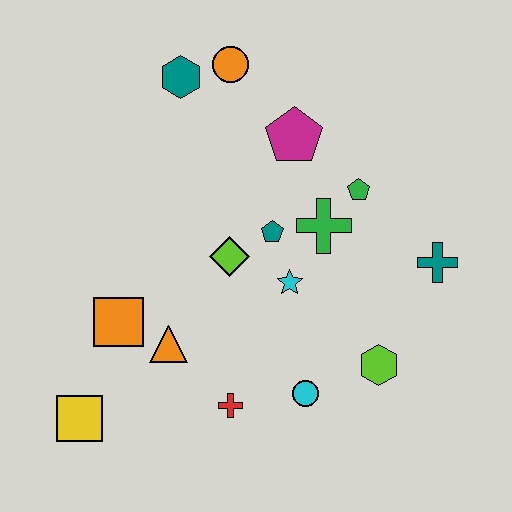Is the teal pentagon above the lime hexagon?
Yes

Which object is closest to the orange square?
The orange triangle is closest to the orange square.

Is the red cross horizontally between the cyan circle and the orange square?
Yes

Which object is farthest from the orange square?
The teal cross is farthest from the orange square.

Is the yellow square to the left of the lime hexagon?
Yes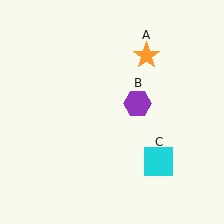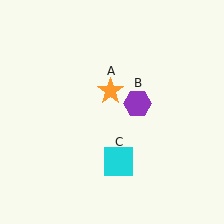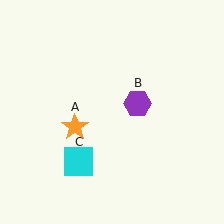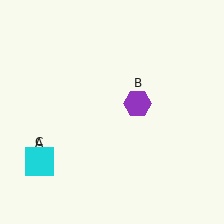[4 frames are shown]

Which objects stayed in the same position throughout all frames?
Purple hexagon (object B) remained stationary.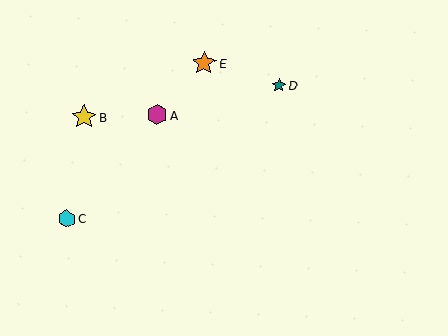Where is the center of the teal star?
The center of the teal star is at (279, 86).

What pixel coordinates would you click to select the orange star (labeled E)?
Click at (204, 63) to select the orange star E.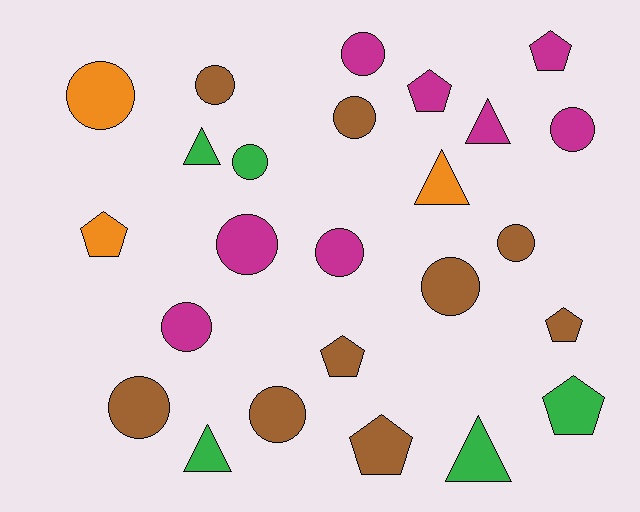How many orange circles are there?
There is 1 orange circle.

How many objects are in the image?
There are 25 objects.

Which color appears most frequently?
Brown, with 9 objects.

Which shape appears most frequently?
Circle, with 13 objects.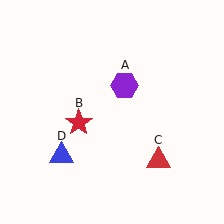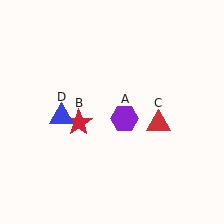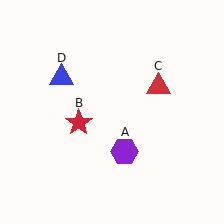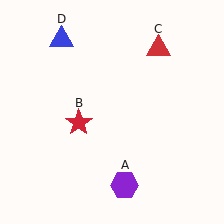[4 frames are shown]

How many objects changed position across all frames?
3 objects changed position: purple hexagon (object A), red triangle (object C), blue triangle (object D).